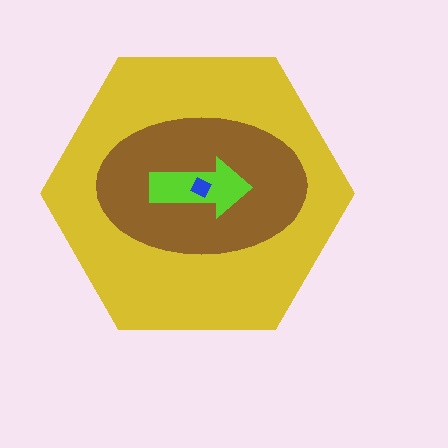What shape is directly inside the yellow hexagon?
The brown ellipse.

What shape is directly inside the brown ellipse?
The lime arrow.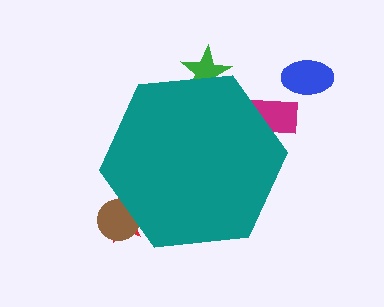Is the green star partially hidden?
Yes, the green star is partially hidden behind the teal hexagon.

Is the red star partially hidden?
Yes, the red star is partially hidden behind the teal hexagon.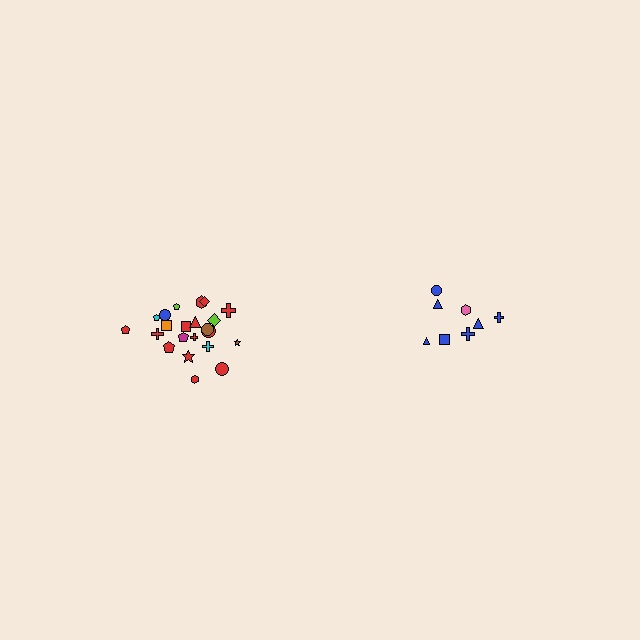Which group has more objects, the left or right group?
The left group.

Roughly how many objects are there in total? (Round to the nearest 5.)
Roughly 30 objects in total.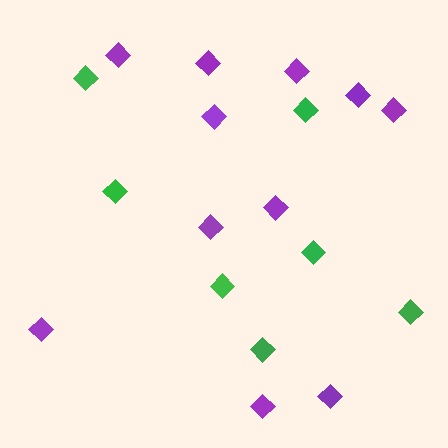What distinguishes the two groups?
There are 2 groups: one group of purple diamonds (11) and one group of green diamonds (7).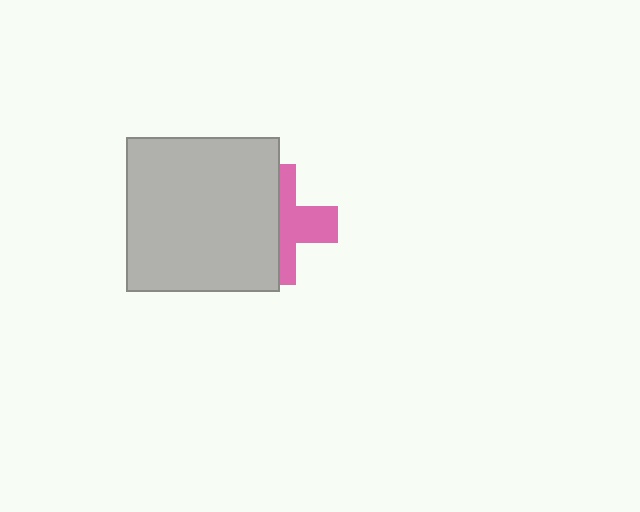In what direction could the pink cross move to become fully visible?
The pink cross could move right. That would shift it out from behind the light gray square entirely.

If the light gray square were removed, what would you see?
You would see the complete pink cross.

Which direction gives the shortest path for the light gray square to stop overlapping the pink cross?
Moving left gives the shortest separation.